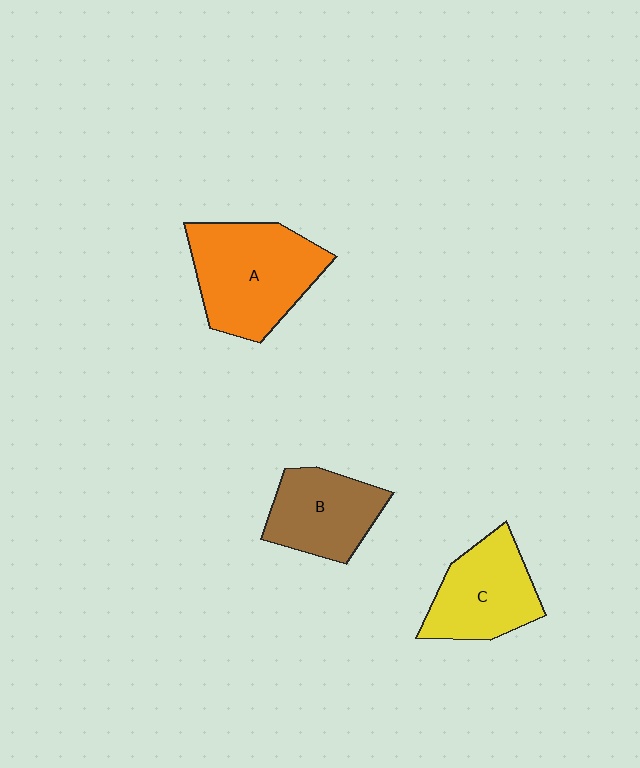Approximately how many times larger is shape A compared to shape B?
Approximately 1.4 times.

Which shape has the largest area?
Shape A (orange).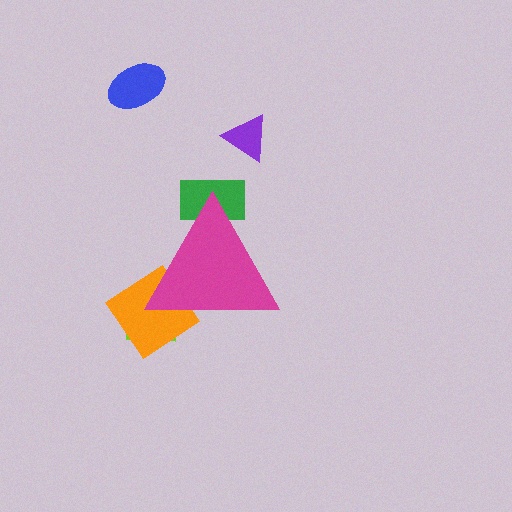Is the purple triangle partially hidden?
No, the purple triangle is fully visible.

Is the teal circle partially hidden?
Yes, the teal circle is partially hidden behind the magenta triangle.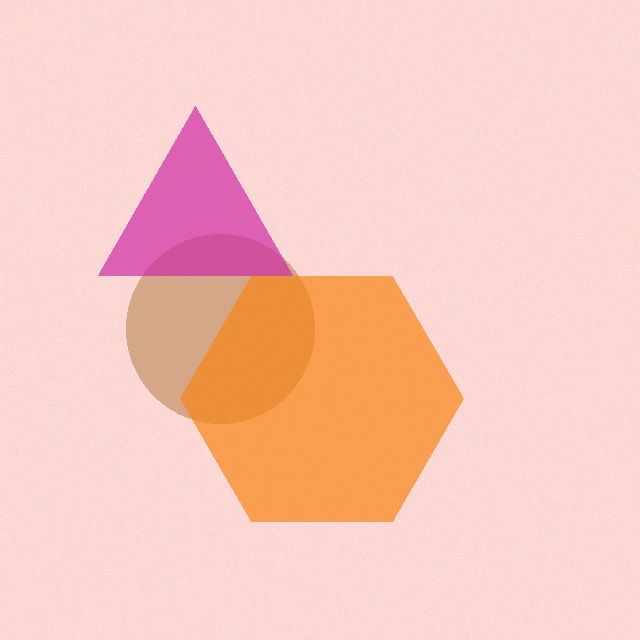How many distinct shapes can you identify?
There are 3 distinct shapes: a brown circle, an orange hexagon, a magenta triangle.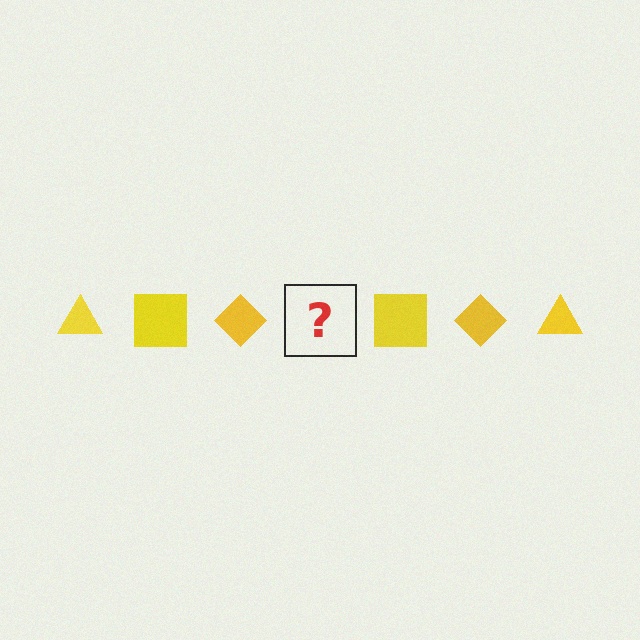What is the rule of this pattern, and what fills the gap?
The rule is that the pattern cycles through triangle, square, diamond shapes in yellow. The gap should be filled with a yellow triangle.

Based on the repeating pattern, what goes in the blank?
The blank should be a yellow triangle.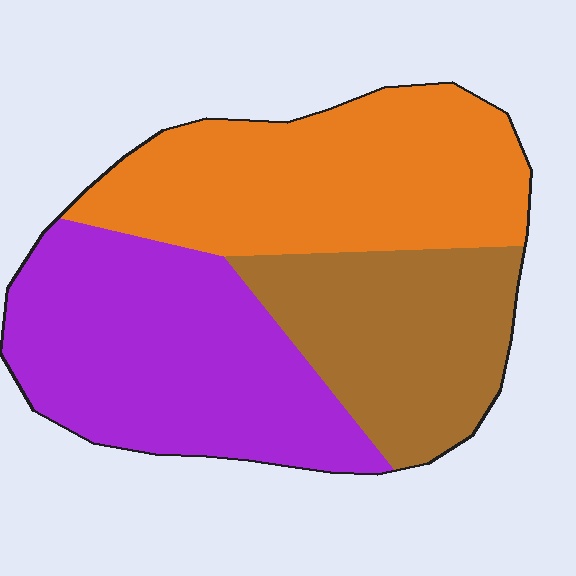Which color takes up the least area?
Brown, at roughly 25%.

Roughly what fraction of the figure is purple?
Purple takes up about three eighths (3/8) of the figure.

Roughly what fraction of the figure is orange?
Orange takes up between a quarter and a half of the figure.